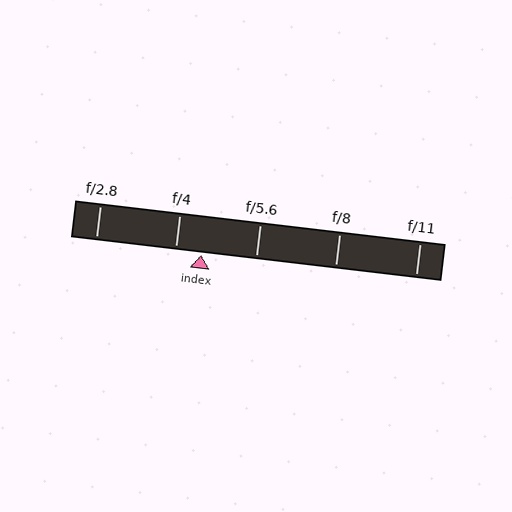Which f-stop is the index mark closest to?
The index mark is closest to f/4.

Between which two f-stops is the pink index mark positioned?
The index mark is between f/4 and f/5.6.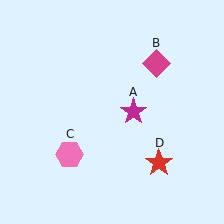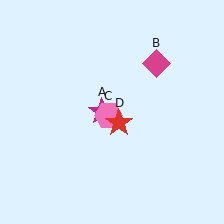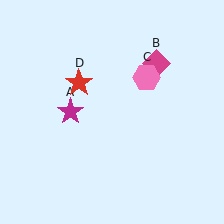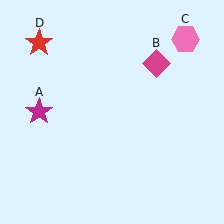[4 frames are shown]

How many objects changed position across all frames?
3 objects changed position: magenta star (object A), pink hexagon (object C), red star (object D).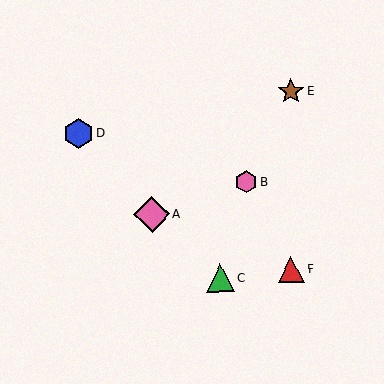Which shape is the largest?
The pink diamond (labeled A) is the largest.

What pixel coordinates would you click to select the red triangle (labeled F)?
Click at (291, 270) to select the red triangle F.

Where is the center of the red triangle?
The center of the red triangle is at (291, 270).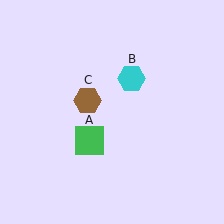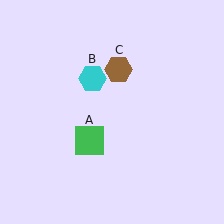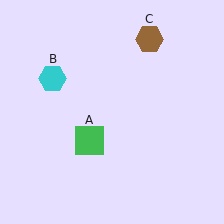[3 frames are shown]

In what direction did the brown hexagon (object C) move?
The brown hexagon (object C) moved up and to the right.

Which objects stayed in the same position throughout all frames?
Green square (object A) remained stationary.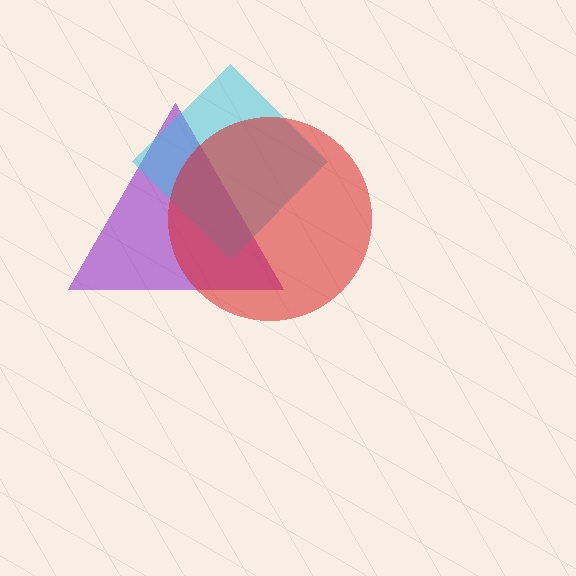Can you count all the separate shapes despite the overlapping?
Yes, there are 3 separate shapes.